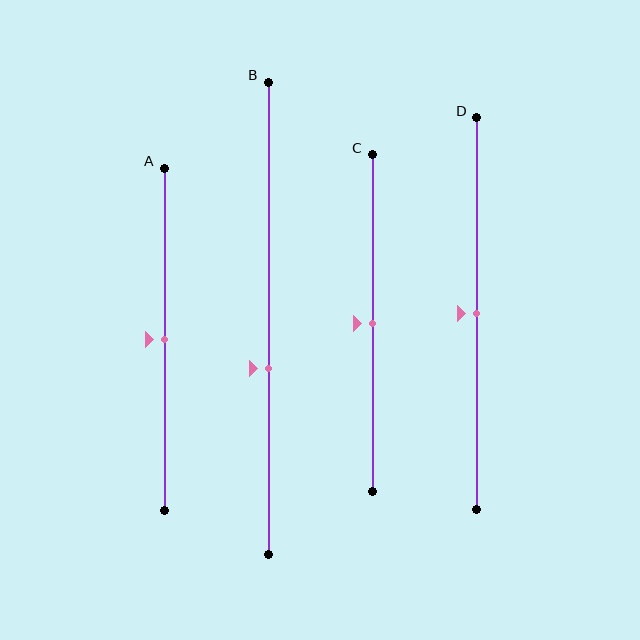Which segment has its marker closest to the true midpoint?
Segment A has its marker closest to the true midpoint.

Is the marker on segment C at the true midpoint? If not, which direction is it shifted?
Yes, the marker on segment C is at the true midpoint.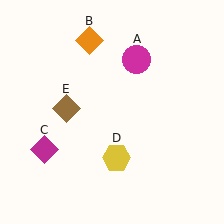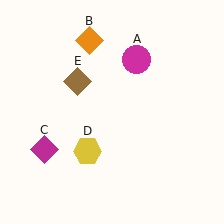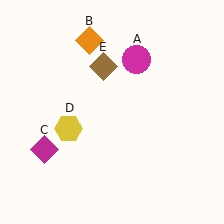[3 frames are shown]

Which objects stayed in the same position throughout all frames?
Magenta circle (object A) and orange diamond (object B) and magenta diamond (object C) remained stationary.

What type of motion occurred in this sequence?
The yellow hexagon (object D), brown diamond (object E) rotated clockwise around the center of the scene.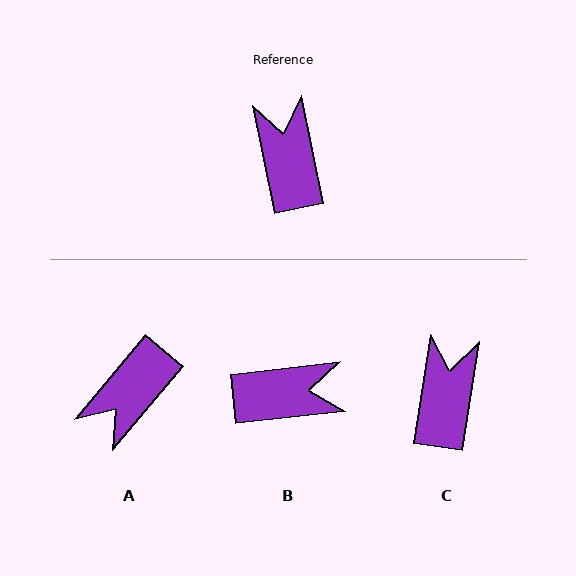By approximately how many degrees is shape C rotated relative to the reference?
Approximately 20 degrees clockwise.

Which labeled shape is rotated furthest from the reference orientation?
A, about 128 degrees away.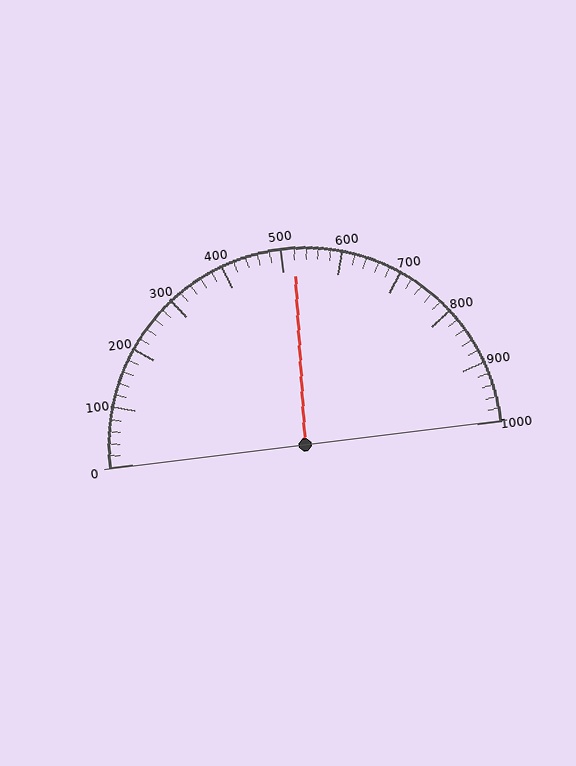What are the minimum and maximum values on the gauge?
The gauge ranges from 0 to 1000.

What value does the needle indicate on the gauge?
The needle indicates approximately 520.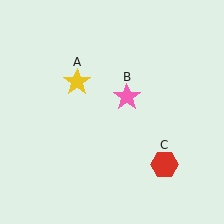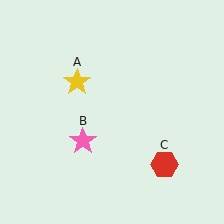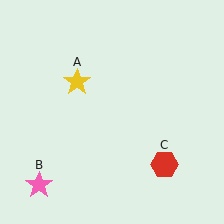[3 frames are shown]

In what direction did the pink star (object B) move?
The pink star (object B) moved down and to the left.